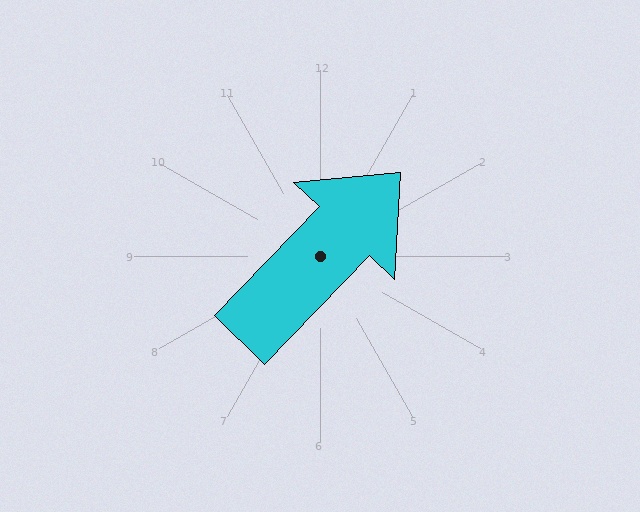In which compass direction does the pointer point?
Northeast.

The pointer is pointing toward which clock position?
Roughly 1 o'clock.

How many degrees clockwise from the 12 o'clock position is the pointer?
Approximately 44 degrees.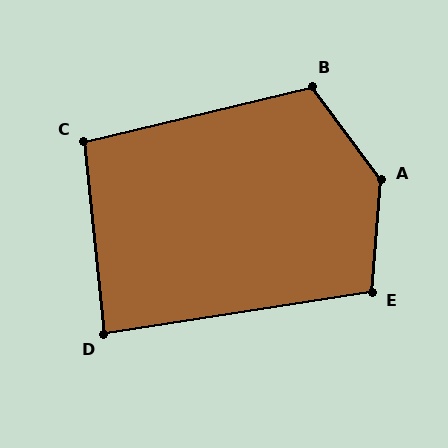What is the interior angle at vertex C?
Approximately 97 degrees (obtuse).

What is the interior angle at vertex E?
Approximately 104 degrees (obtuse).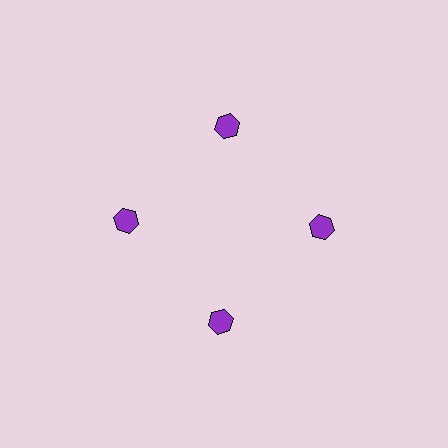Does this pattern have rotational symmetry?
Yes, this pattern has 4-fold rotational symmetry. It looks the same after rotating 90 degrees around the center.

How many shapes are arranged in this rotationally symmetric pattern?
There are 4 shapes, arranged in 4 groups of 1.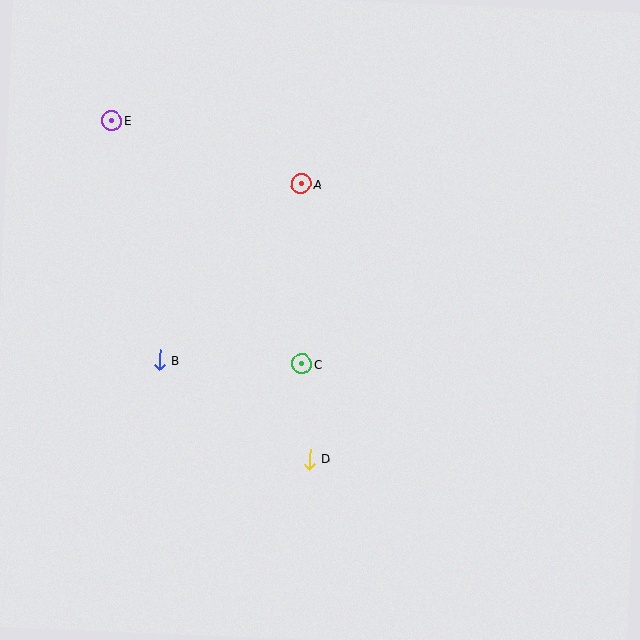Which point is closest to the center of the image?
Point C at (302, 364) is closest to the center.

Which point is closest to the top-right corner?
Point A is closest to the top-right corner.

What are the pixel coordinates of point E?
Point E is at (112, 120).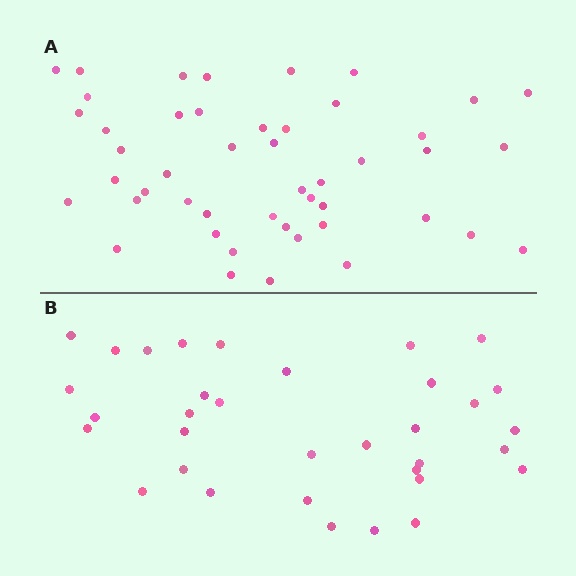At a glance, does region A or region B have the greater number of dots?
Region A (the top region) has more dots.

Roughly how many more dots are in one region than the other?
Region A has approximately 15 more dots than region B.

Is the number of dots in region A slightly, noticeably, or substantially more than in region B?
Region A has noticeably more, but not dramatically so. The ratio is roughly 1.4 to 1.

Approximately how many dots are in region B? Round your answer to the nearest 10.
About 30 dots. (The exact count is 34, which rounds to 30.)